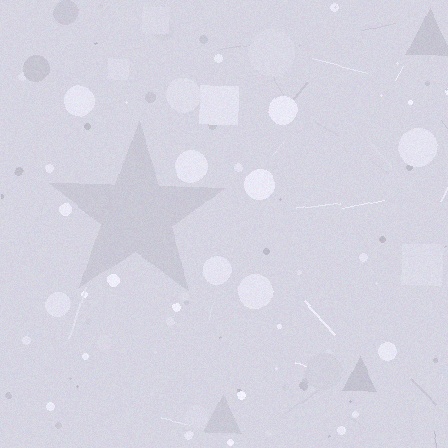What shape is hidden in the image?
A star is hidden in the image.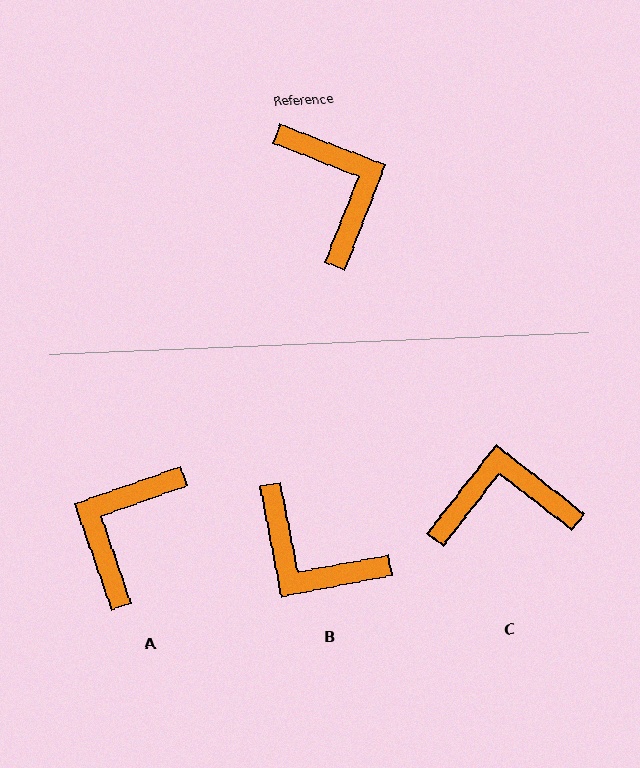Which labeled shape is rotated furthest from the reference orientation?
B, about 148 degrees away.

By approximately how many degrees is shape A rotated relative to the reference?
Approximately 131 degrees counter-clockwise.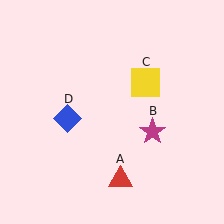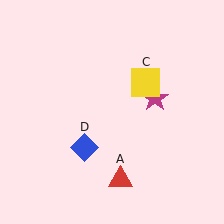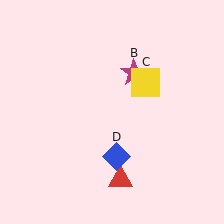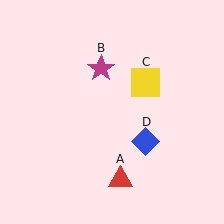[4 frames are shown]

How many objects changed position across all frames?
2 objects changed position: magenta star (object B), blue diamond (object D).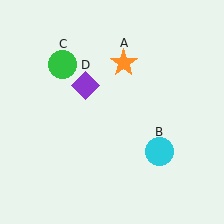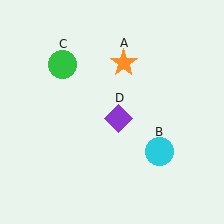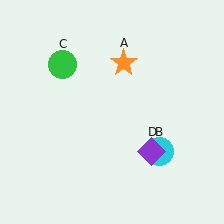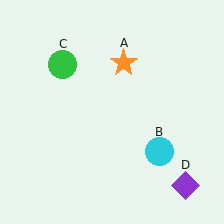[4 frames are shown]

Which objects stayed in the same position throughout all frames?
Orange star (object A) and cyan circle (object B) and green circle (object C) remained stationary.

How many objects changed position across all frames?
1 object changed position: purple diamond (object D).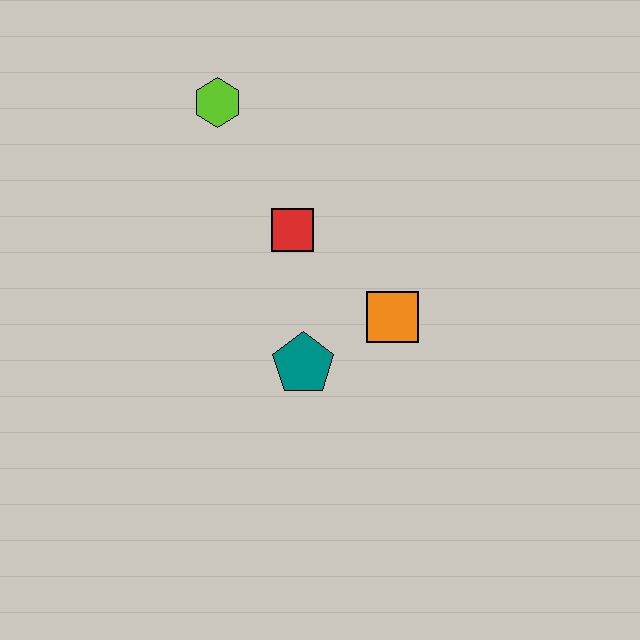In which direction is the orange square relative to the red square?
The orange square is to the right of the red square.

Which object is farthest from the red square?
The lime hexagon is farthest from the red square.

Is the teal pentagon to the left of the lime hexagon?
No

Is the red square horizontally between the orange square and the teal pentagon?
No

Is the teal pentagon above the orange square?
No